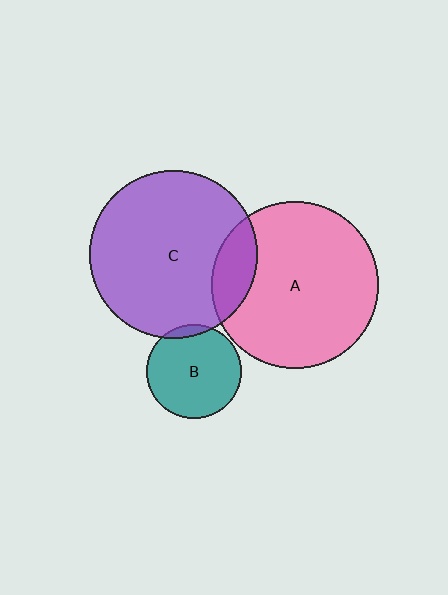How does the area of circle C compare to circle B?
Approximately 3.2 times.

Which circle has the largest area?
Circle C (purple).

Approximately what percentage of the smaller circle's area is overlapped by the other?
Approximately 15%.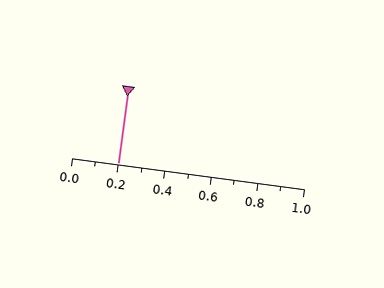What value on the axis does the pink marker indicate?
The marker indicates approximately 0.2.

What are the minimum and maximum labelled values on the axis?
The axis runs from 0.0 to 1.0.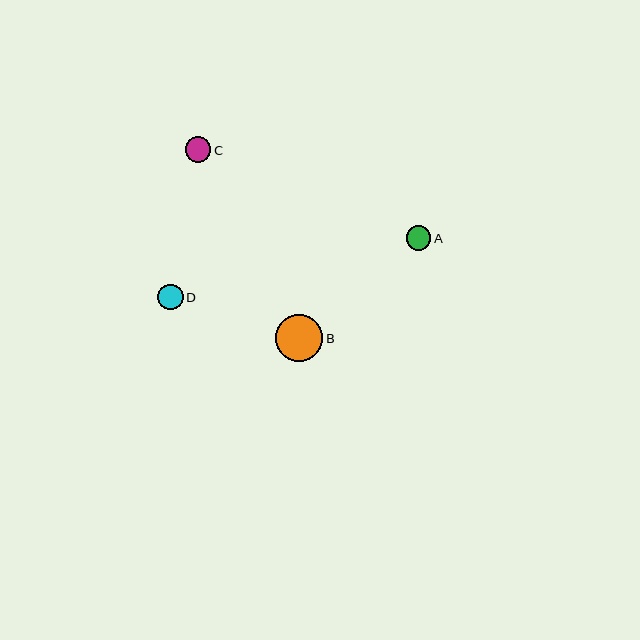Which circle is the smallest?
Circle A is the smallest with a size of approximately 25 pixels.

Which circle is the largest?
Circle B is the largest with a size of approximately 48 pixels.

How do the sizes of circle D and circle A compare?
Circle D and circle A are approximately the same size.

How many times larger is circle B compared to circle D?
Circle B is approximately 1.9 times the size of circle D.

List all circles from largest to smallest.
From largest to smallest: B, C, D, A.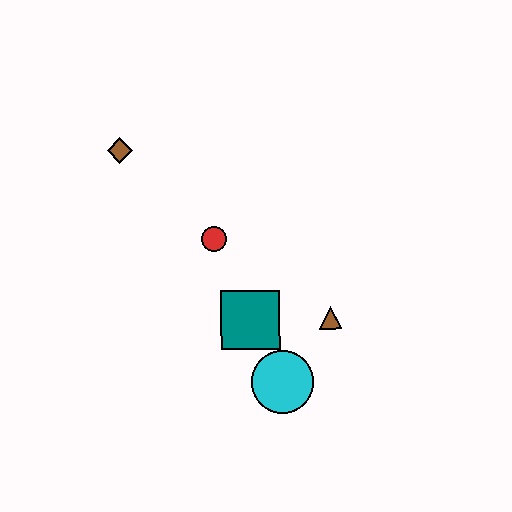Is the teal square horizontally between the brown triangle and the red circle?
Yes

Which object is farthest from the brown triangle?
The brown diamond is farthest from the brown triangle.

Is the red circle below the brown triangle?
No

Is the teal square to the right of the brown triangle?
No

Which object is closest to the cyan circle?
The teal square is closest to the cyan circle.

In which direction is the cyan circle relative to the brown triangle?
The cyan circle is below the brown triangle.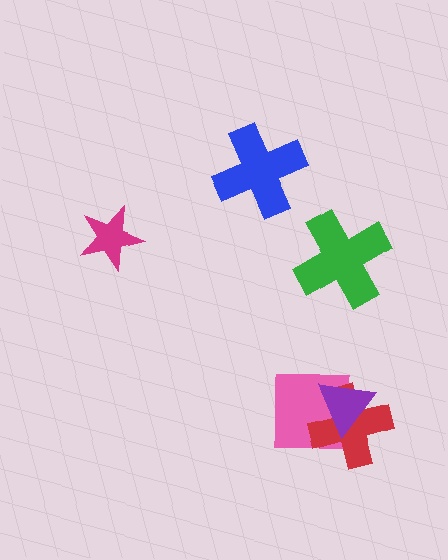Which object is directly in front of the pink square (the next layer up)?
The red cross is directly in front of the pink square.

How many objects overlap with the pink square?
2 objects overlap with the pink square.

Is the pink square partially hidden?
Yes, it is partially covered by another shape.